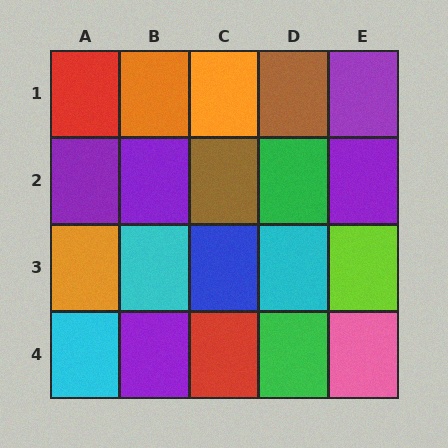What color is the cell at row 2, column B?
Purple.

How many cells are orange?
3 cells are orange.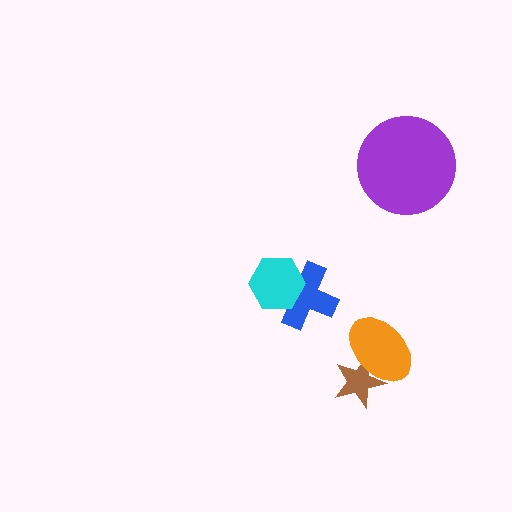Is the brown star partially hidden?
Yes, it is partially covered by another shape.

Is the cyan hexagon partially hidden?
No, no other shape covers it.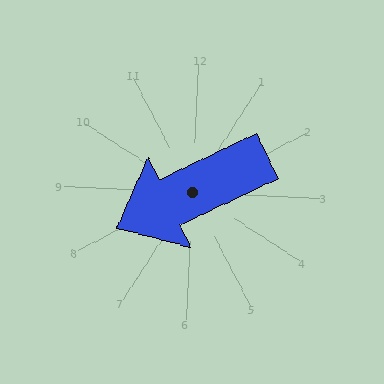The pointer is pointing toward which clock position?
Roughly 8 o'clock.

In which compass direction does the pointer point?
Southwest.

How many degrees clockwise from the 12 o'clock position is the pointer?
Approximately 242 degrees.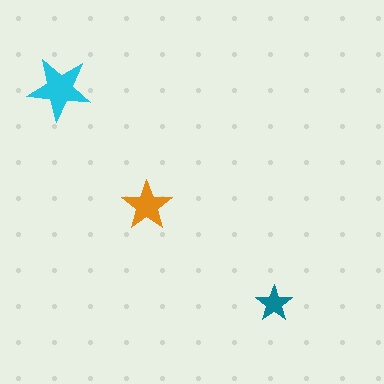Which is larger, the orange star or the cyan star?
The cyan one.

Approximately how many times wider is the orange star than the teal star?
About 1.5 times wider.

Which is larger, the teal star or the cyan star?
The cyan one.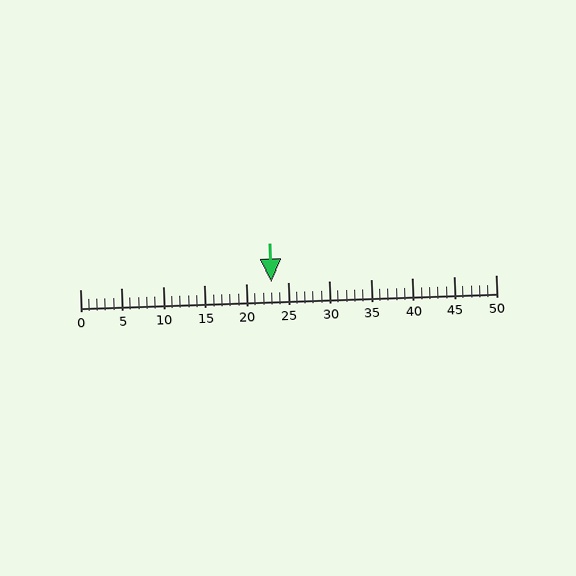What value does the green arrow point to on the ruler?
The green arrow points to approximately 23.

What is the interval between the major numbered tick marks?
The major tick marks are spaced 5 units apart.